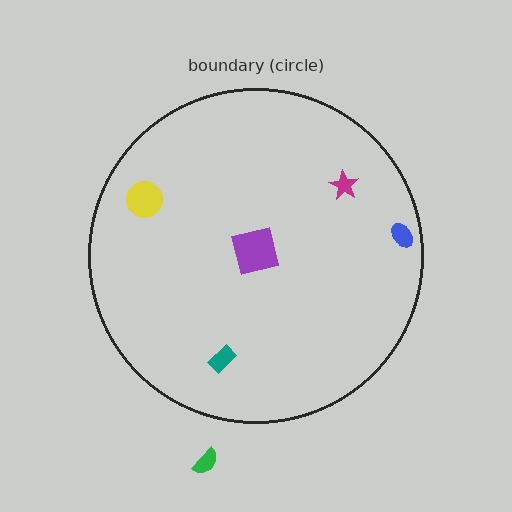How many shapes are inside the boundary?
5 inside, 1 outside.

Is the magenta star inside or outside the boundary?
Inside.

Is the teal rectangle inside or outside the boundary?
Inside.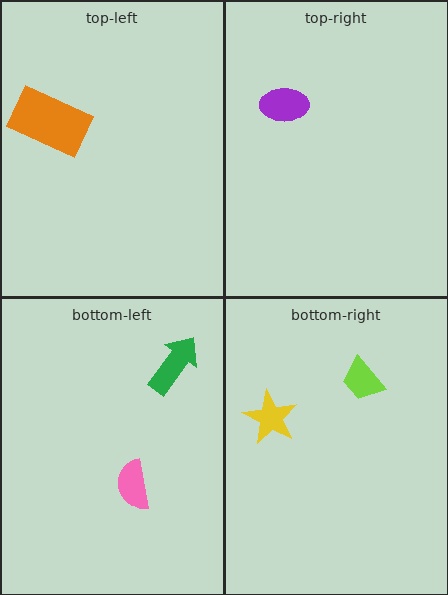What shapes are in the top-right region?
The purple ellipse.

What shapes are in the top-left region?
The orange rectangle.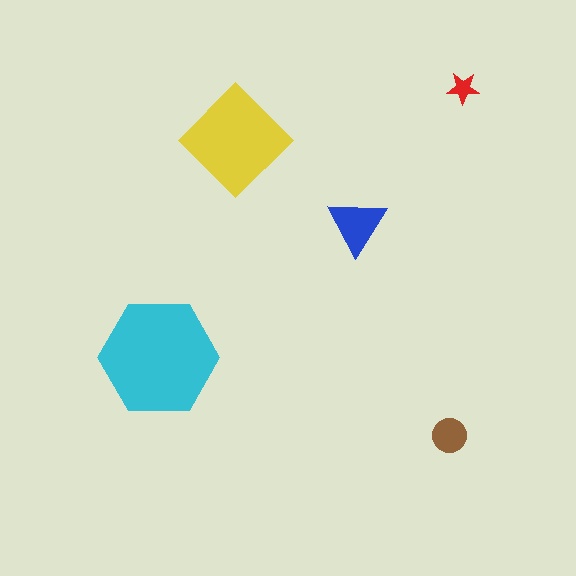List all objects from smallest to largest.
The red star, the brown circle, the blue triangle, the yellow diamond, the cyan hexagon.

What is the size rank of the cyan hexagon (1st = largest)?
1st.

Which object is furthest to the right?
The red star is rightmost.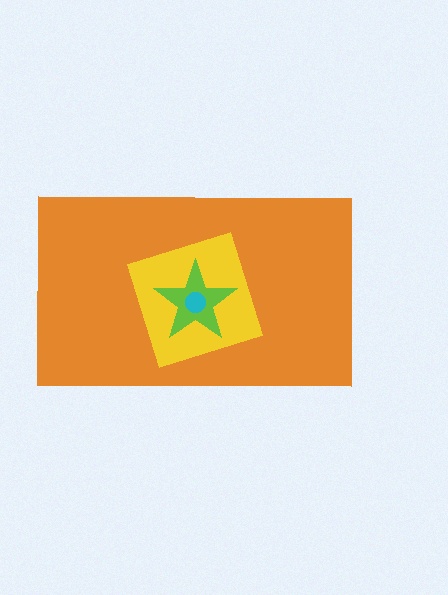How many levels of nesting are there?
4.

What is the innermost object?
The cyan circle.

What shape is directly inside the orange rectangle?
The yellow square.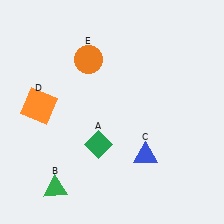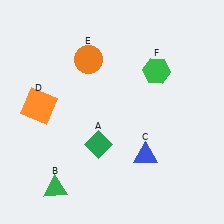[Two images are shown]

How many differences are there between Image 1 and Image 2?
There is 1 difference between the two images.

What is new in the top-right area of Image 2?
A green hexagon (F) was added in the top-right area of Image 2.